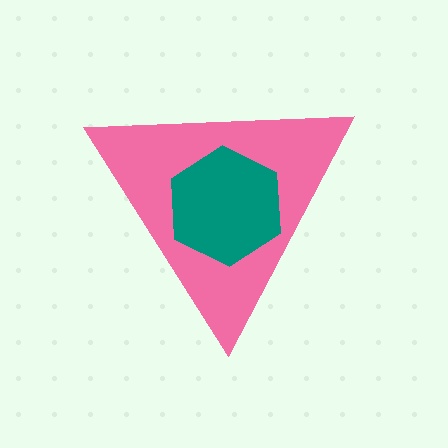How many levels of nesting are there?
2.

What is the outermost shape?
The pink triangle.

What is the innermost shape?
The teal hexagon.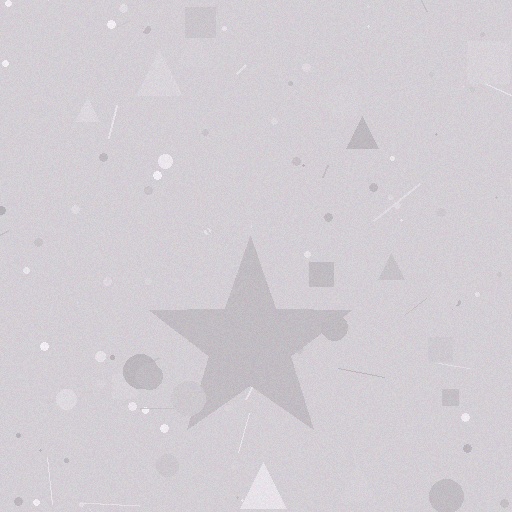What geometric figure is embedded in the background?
A star is embedded in the background.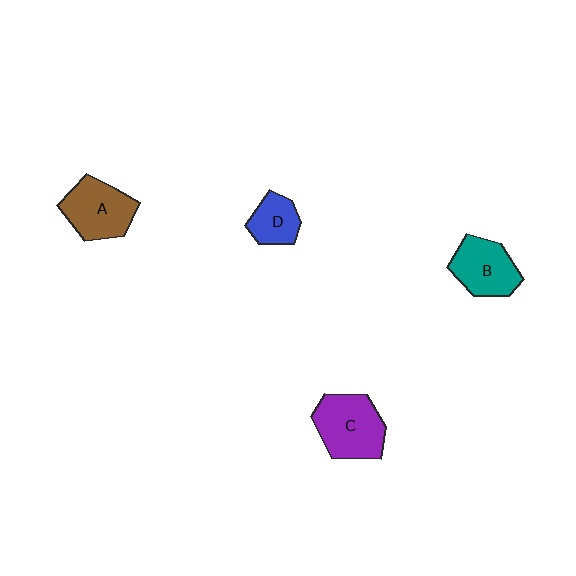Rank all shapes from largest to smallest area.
From largest to smallest: C (purple), A (brown), B (teal), D (blue).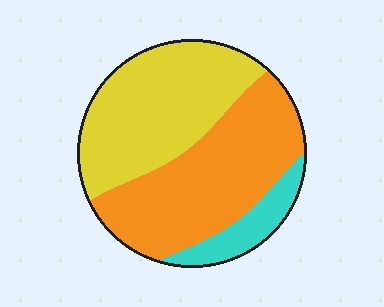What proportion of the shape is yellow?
Yellow covers around 40% of the shape.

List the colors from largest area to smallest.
From largest to smallest: orange, yellow, cyan.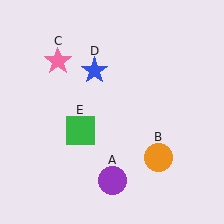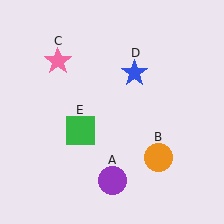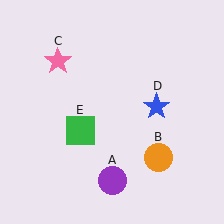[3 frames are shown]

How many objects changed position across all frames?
1 object changed position: blue star (object D).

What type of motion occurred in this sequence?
The blue star (object D) rotated clockwise around the center of the scene.